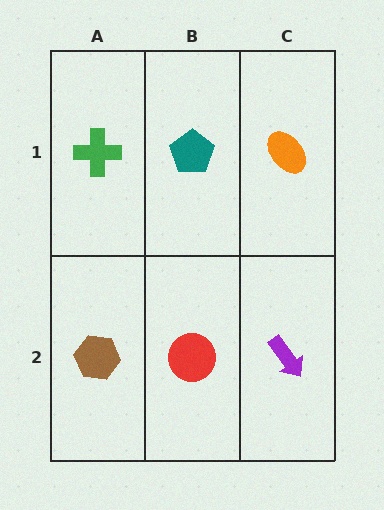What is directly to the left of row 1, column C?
A teal pentagon.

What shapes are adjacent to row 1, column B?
A red circle (row 2, column B), a green cross (row 1, column A), an orange ellipse (row 1, column C).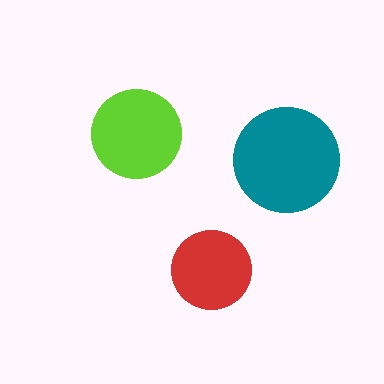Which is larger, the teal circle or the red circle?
The teal one.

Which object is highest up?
The lime circle is topmost.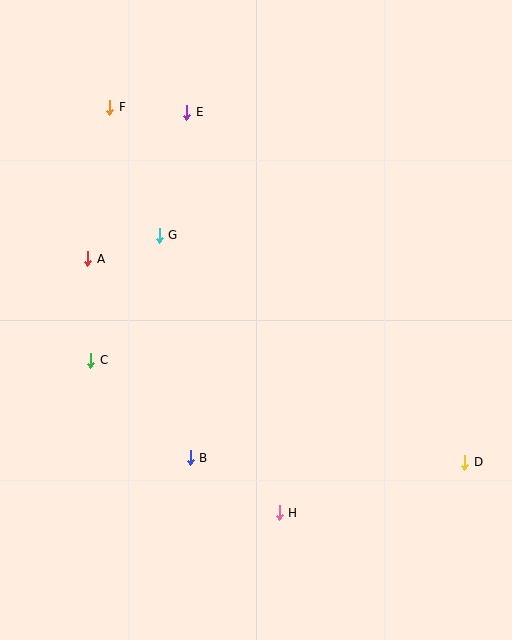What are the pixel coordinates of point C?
Point C is at (91, 360).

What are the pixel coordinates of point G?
Point G is at (159, 235).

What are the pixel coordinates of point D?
Point D is at (465, 462).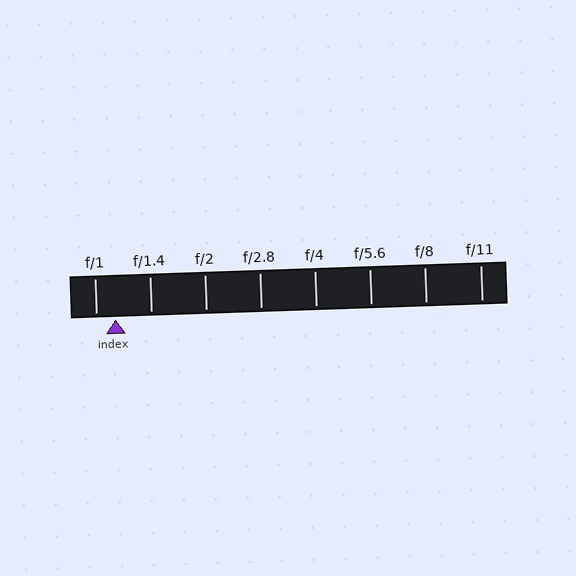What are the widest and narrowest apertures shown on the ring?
The widest aperture shown is f/1 and the narrowest is f/11.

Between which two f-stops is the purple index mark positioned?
The index mark is between f/1 and f/1.4.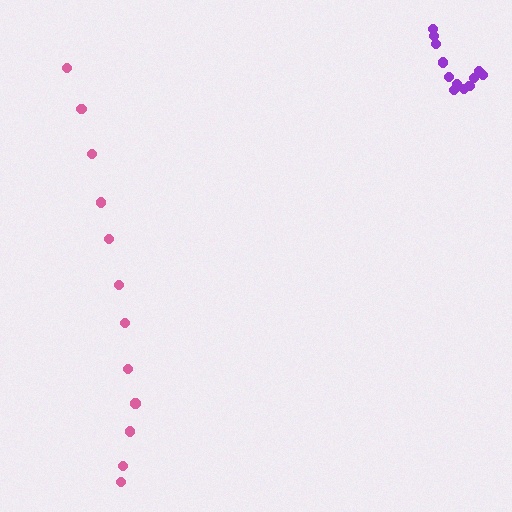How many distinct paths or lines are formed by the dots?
There are 2 distinct paths.